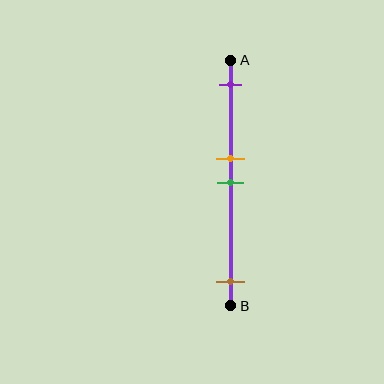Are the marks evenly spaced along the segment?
No, the marks are not evenly spaced.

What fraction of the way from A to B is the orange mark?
The orange mark is approximately 40% (0.4) of the way from A to B.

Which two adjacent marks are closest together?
The orange and green marks are the closest adjacent pair.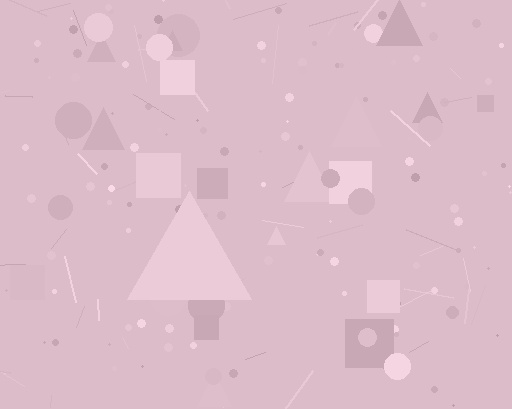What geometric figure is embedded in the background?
A triangle is embedded in the background.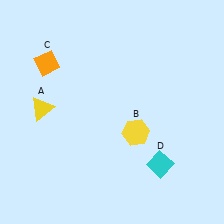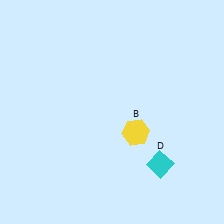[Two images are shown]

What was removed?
The yellow triangle (A), the orange diamond (C) were removed in Image 2.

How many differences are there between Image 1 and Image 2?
There are 2 differences between the two images.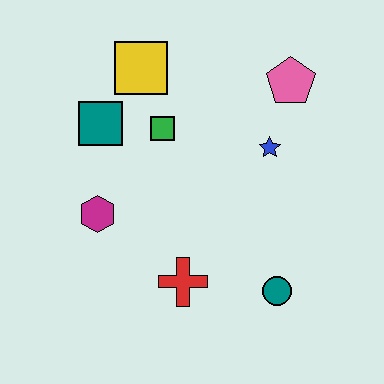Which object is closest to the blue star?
The pink pentagon is closest to the blue star.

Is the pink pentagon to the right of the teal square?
Yes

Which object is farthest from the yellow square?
The teal circle is farthest from the yellow square.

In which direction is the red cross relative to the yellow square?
The red cross is below the yellow square.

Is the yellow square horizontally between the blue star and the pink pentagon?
No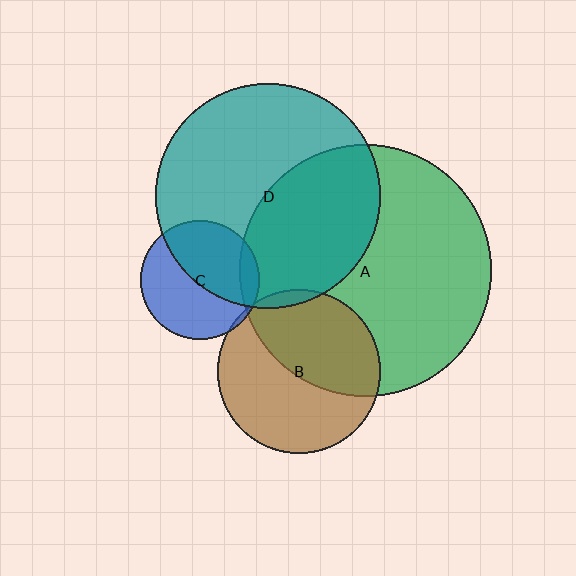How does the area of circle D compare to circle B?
Approximately 1.9 times.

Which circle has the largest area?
Circle A (green).